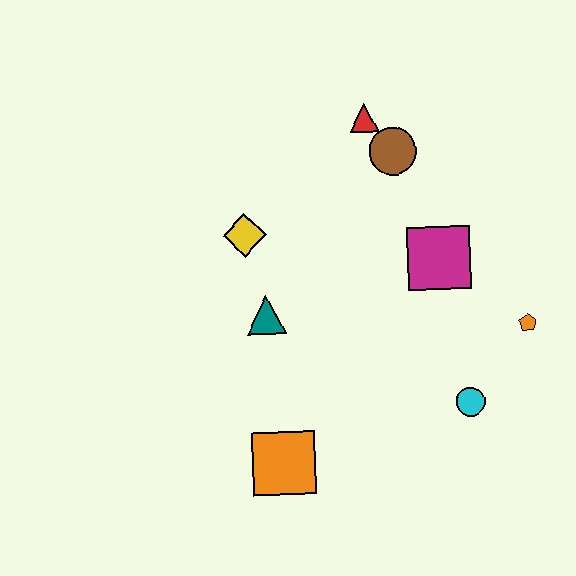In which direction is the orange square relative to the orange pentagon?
The orange square is to the left of the orange pentagon.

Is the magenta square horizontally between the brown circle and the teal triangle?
No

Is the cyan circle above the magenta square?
No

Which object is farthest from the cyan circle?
The red triangle is farthest from the cyan circle.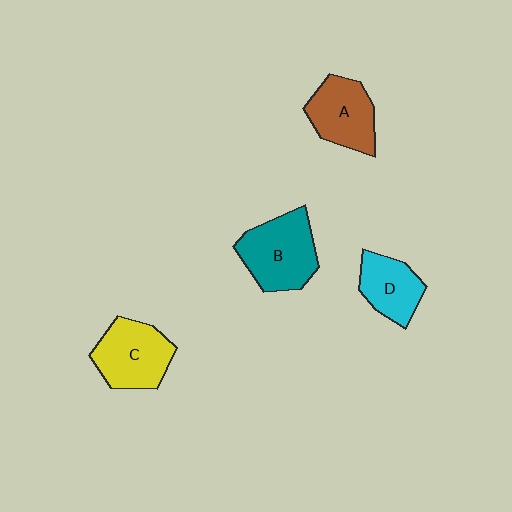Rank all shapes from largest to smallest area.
From largest to smallest: B (teal), C (yellow), A (brown), D (cyan).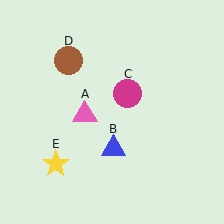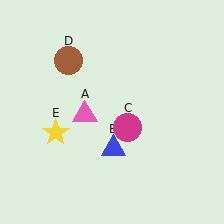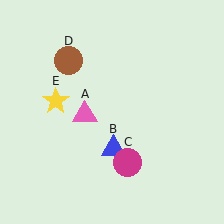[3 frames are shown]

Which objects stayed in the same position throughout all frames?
Pink triangle (object A) and blue triangle (object B) and brown circle (object D) remained stationary.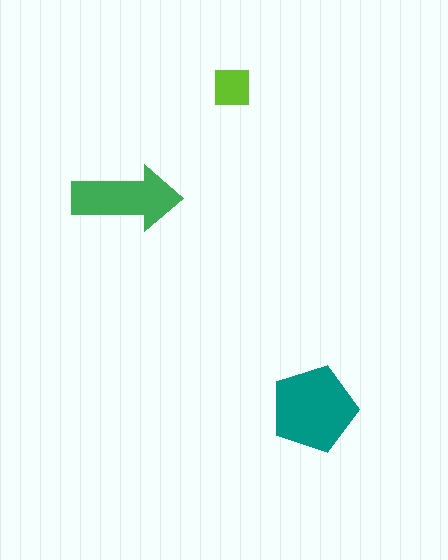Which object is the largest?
The teal pentagon.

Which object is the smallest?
The lime square.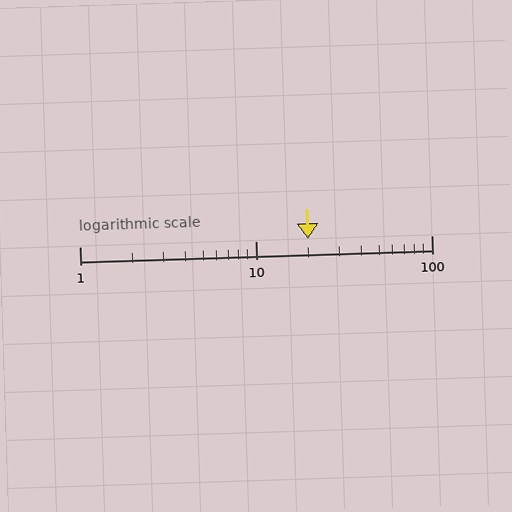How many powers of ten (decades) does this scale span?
The scale spans 2 decades, from 1 to 100.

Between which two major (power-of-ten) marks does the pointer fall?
The pointer is between 10 and 100.